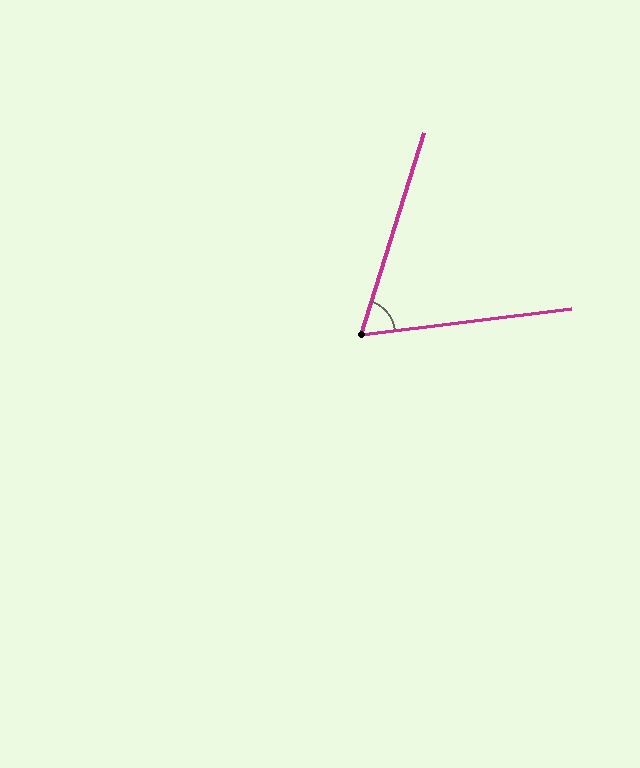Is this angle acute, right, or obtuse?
It is acute.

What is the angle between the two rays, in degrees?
Approximately 66 degrees.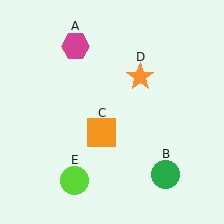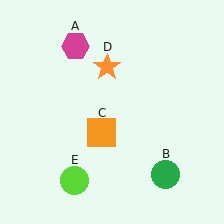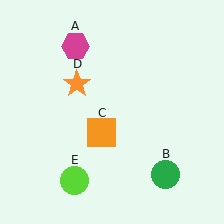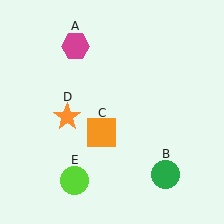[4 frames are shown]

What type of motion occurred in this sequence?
The orange star (object D) rotated counterclockwise around the center of the scene.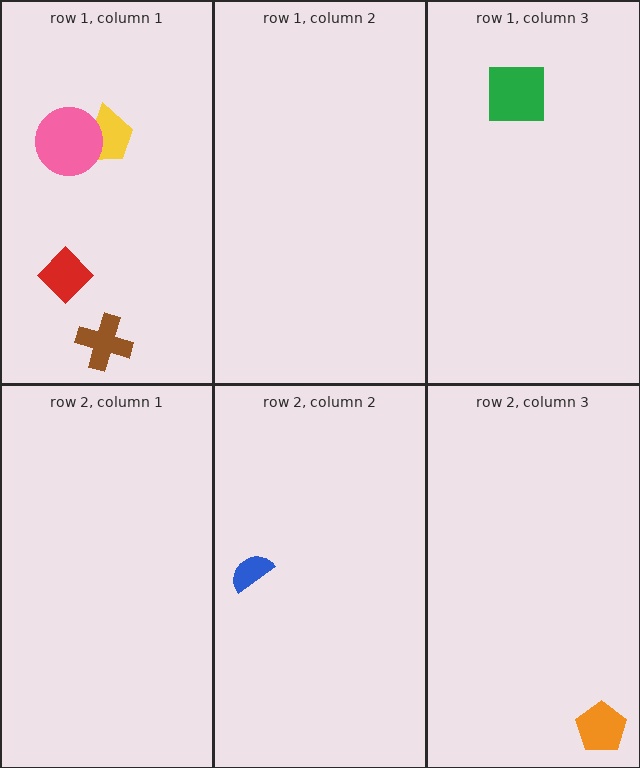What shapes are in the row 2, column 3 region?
The orange pentagon.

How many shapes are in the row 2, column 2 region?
1.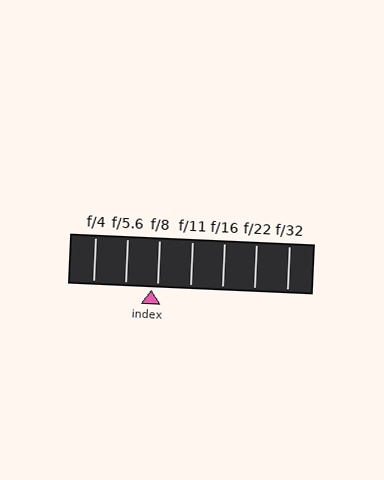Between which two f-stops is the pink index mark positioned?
The index mark is between f/5.6 and f/8.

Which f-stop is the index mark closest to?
The index mark is closest to f/8.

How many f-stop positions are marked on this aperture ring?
There are 7 f-stop positions marked.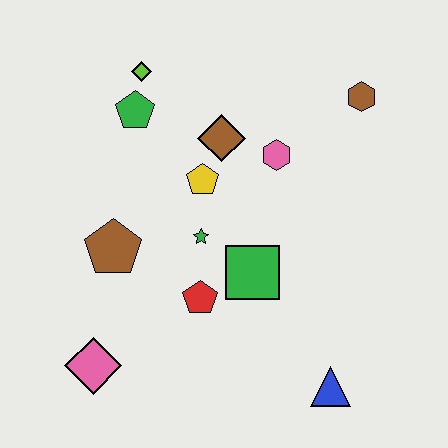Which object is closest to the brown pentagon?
The green star is closest to the brown pentagon.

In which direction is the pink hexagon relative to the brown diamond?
The pink hexagon is to the right of the brown diamond.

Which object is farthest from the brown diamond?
The blue triangle is farthest from the brown diamond.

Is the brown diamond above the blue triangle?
Yes